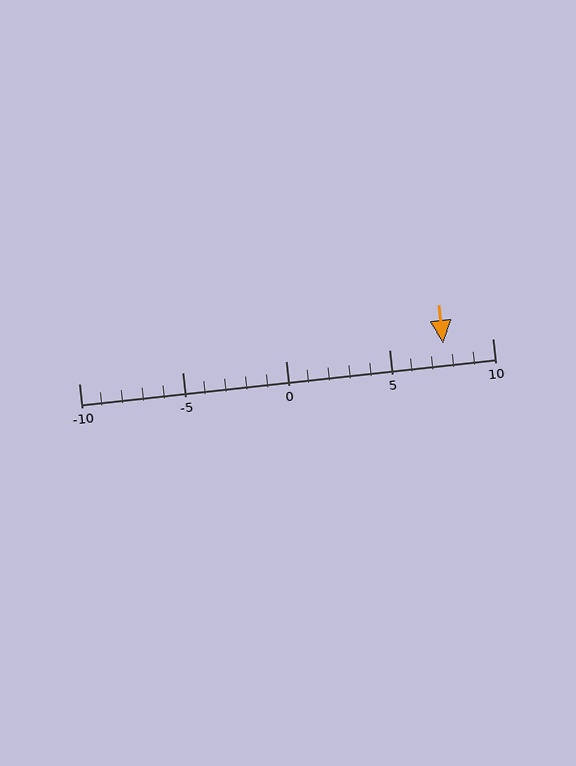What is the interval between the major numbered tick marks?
The major tick marks are spaced 5 units apart.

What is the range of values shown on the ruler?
The ruler shows values from -10 to 10.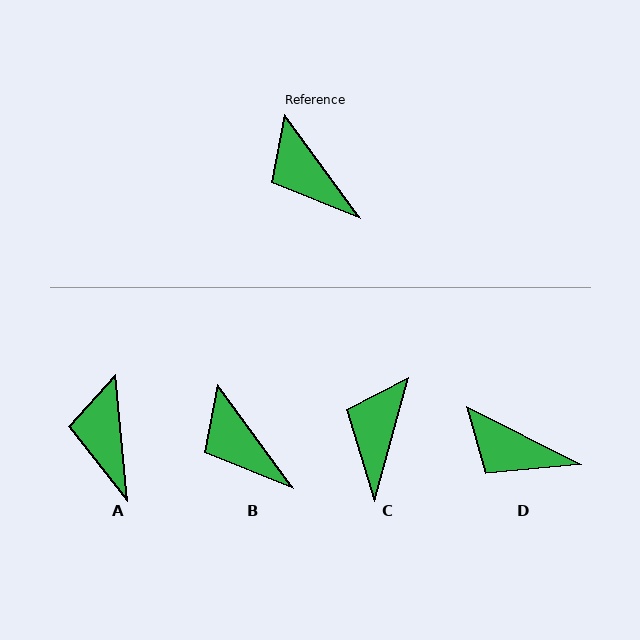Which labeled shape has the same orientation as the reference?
B.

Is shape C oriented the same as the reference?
No, it is off by about 51 degrees.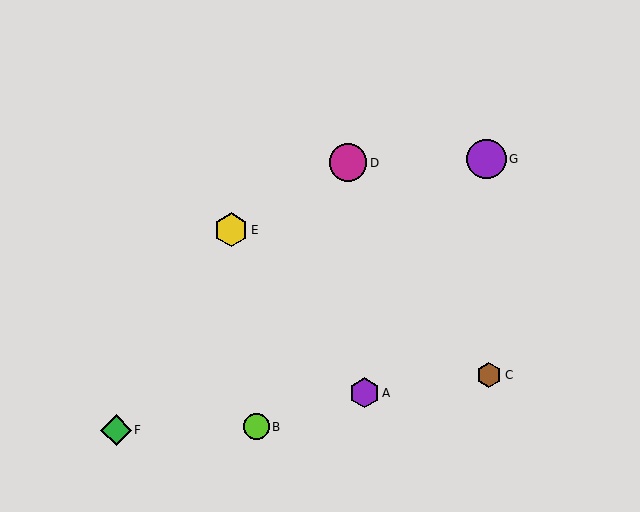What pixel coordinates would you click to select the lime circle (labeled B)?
Click at (256, 427) to select the lime circle B.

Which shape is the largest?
The purple circle (labeled G) is the largest.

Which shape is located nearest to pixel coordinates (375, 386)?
The purple hexagon (labeled A) at (365, 393) is nearest to that location.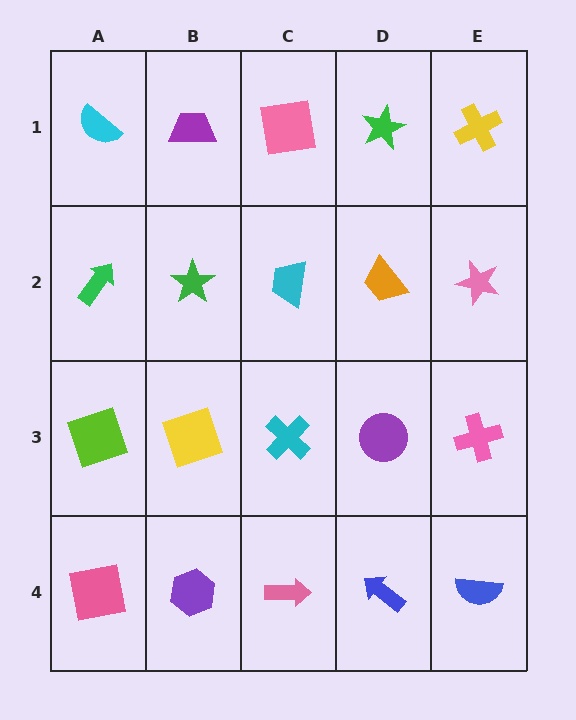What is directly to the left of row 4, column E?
A blue arrow.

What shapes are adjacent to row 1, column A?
A green arrow (row 2, column A), a purple trapezoid (row 1, column B).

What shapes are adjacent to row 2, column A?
A cyan semicircle (row 1, column A), a lime square (row 3, column A), a green star (row 2, column B).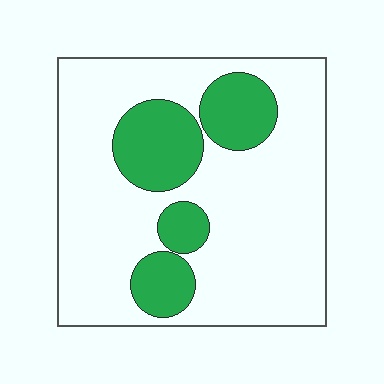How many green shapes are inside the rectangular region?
4.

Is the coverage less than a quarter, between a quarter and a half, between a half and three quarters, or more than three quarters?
Less than a quarter.